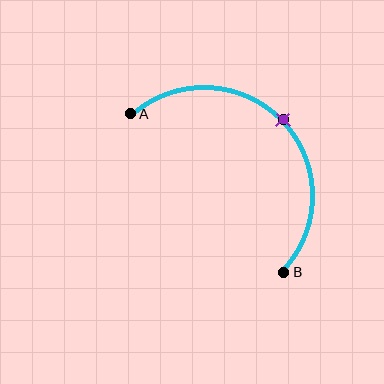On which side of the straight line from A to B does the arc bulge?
The arc bulges above and to the right of the straight line connecting A and B.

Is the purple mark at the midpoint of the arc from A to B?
Yes. The purple mark lies on the arc at equal arc-length from both A and B — it is the arc midpoint.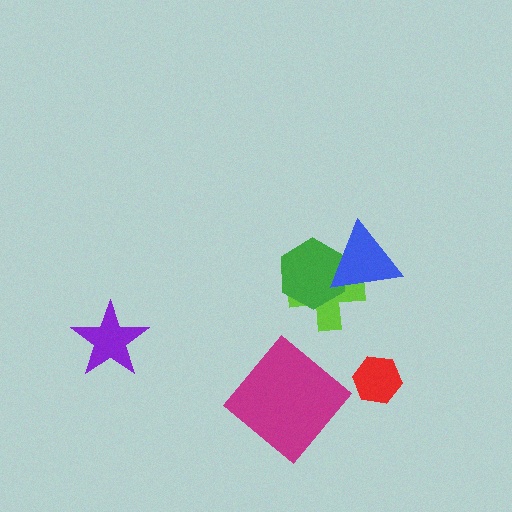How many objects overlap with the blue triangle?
2 objects overlap with the blue triangle.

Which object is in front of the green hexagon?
The blue triangle is in front of the green hexagon.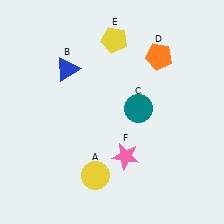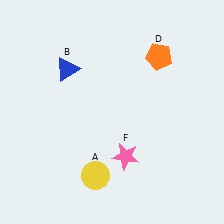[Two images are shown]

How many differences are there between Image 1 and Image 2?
There are 2 differences between the two images.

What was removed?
The yellow pentagon (E), the teal circle (C) were removed in Image 2.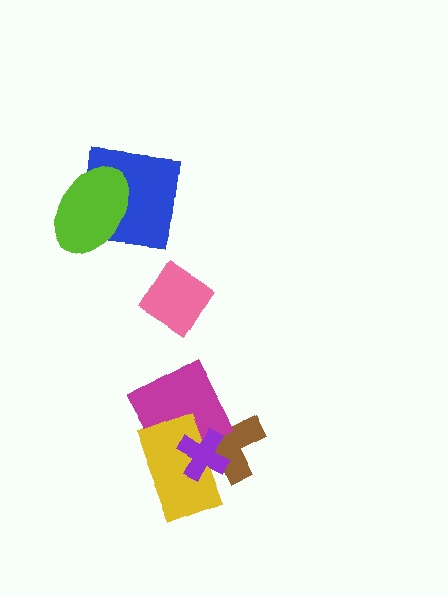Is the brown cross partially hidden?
Yes, it is partially covered by another shape.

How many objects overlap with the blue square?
1 object overlaps with the blue square.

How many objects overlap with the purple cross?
3 objects overlap with the purple cross.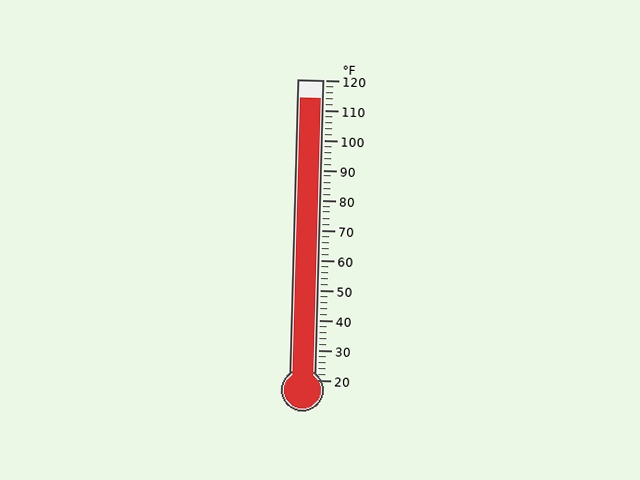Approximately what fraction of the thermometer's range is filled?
The thermometer is filled to approximately 95% of its range.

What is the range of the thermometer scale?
The thermometer scale ranges from 20°F to 120°F.